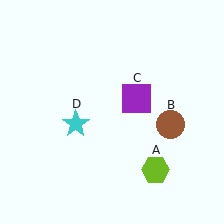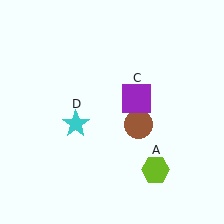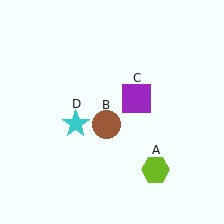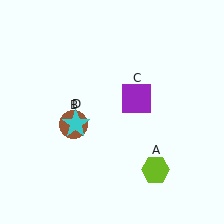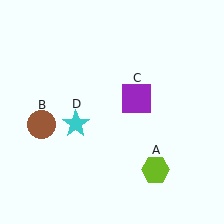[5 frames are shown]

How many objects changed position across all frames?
1 object changed position: brown circle (object B).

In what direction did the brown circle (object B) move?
The brown circle (object B) moved left.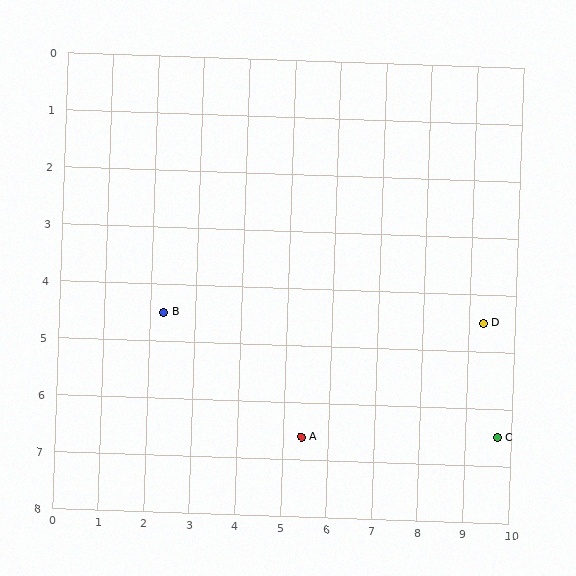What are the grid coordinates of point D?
Point D is at approximately (9.3, 4.5).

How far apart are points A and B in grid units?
Points A and B are about 3.7 grid units apart.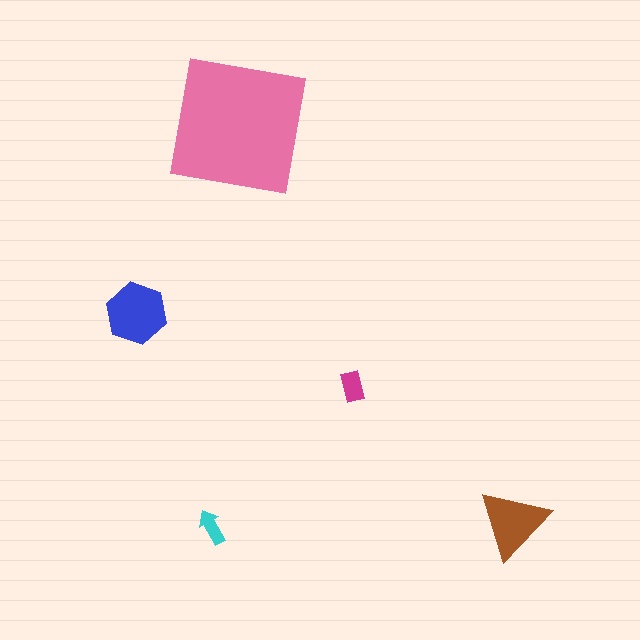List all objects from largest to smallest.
The pink square, the blue hexagon, the brown triangle, the magenta rectangle, the cyan arrow.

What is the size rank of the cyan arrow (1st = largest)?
5th.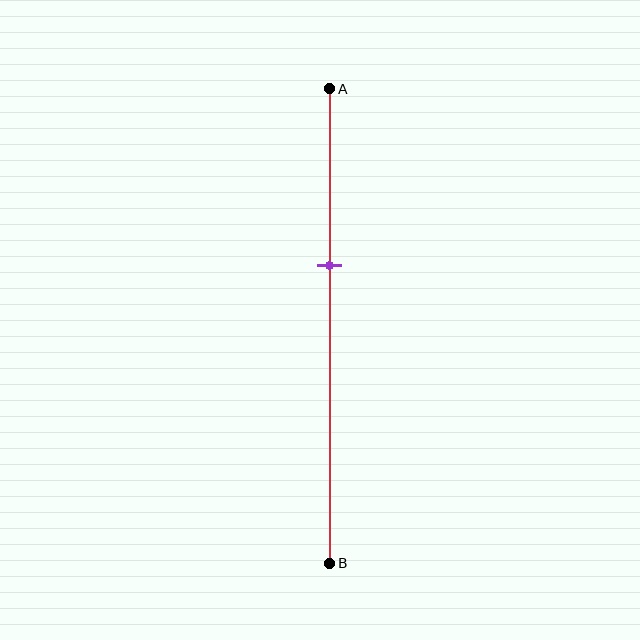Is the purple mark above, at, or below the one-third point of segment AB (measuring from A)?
The purple mark is below the one-third point of segment AB.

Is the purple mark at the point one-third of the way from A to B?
No, the mark is at about 35% from A, not at the 33% one-third point.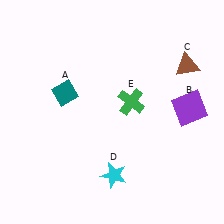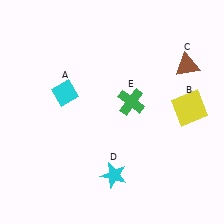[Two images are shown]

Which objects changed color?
A changed from teal to cyan. B changed from purple to yellow.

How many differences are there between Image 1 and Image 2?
There are 2 differences between the two images.